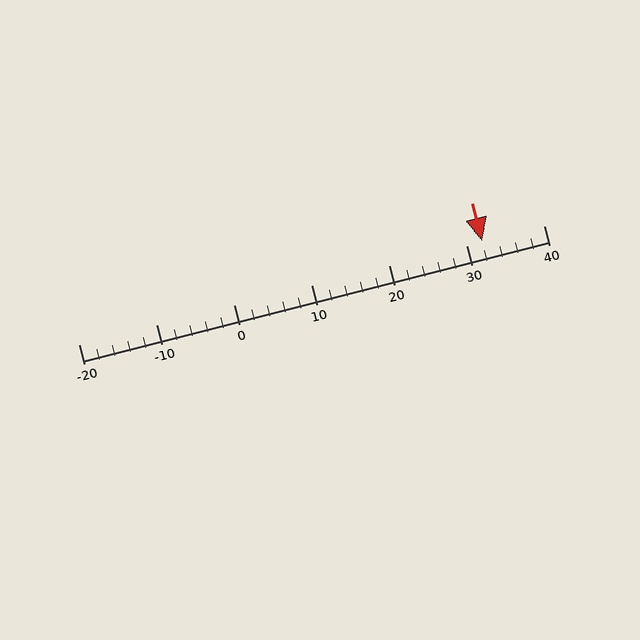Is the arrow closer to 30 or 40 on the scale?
The arrow is closer to 30.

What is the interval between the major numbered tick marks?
The major tick marks are spaced 10 units apart.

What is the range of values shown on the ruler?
The ruler shows values from -20 to 40.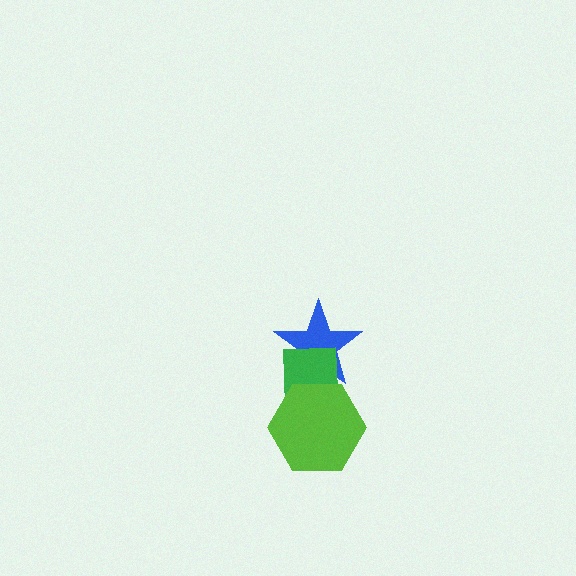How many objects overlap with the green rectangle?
2 objects overlap with the green rectangle.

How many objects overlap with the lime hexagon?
2 objects overlap with the lime hexagon.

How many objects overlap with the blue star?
2 objects overlap with the blue star.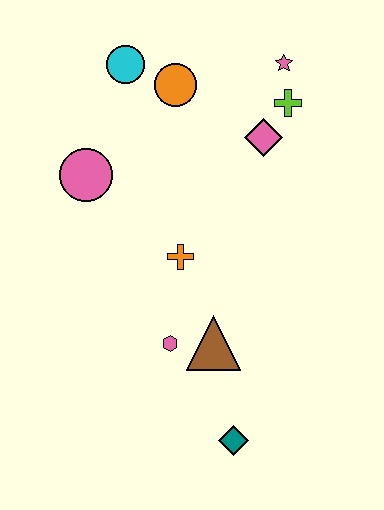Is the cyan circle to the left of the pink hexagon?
Yes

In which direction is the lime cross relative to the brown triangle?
The lime cross is above the brown triangle.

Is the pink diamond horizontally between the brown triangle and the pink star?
Yes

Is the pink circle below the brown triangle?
No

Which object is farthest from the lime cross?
The teal diamond is farthest from the lime cross.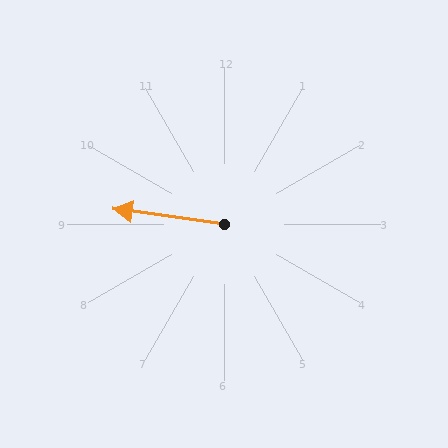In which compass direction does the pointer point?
West.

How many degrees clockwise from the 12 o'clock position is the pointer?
Approximately 278 degrees.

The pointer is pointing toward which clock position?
Roughly 9 o'clock.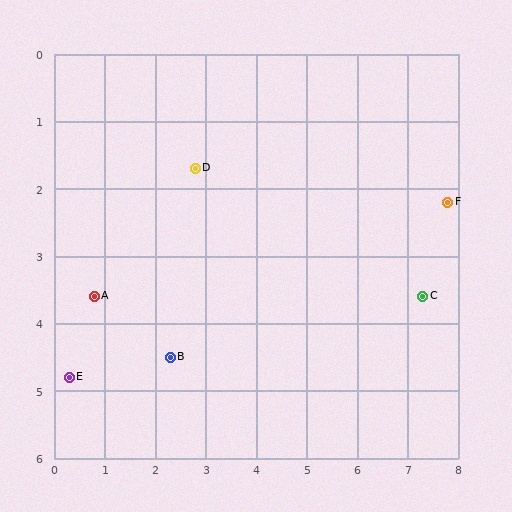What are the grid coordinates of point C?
Point C is at approximately (7.3, 3.6).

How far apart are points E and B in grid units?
Points E and B are about 2.0 grid units apart.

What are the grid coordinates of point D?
Point D is at approximately (2.8, 1.7).